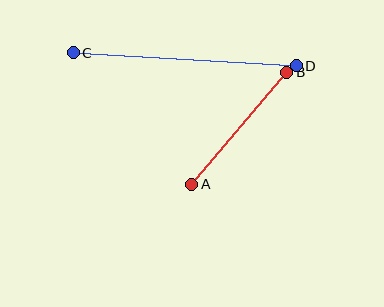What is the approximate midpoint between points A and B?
The midpoint is at approximately (239, 128) pixels.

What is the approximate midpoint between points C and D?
The midpoint is at approximately (185, 59) pixels.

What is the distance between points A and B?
The distance is approximately 147 pixels.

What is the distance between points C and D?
The distance is approximately 223 pixels.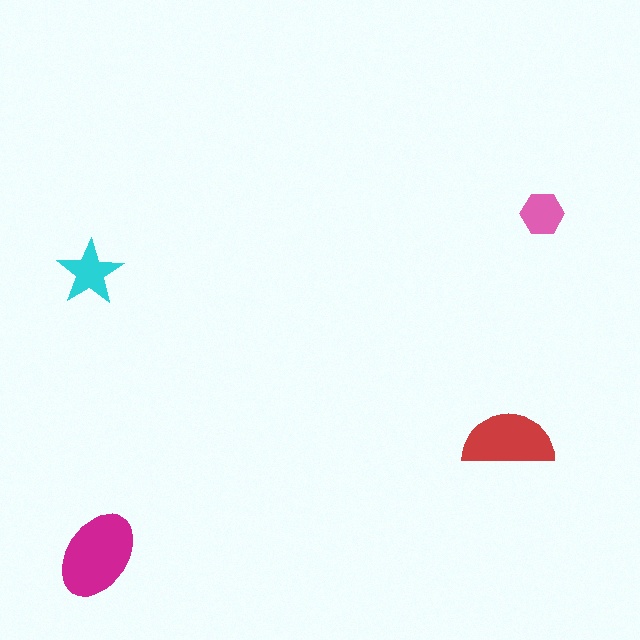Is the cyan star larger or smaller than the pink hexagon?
Larger.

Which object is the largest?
The magenta ellipse.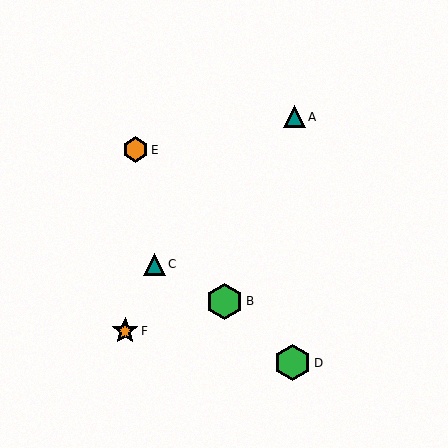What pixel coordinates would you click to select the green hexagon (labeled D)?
Click at (293, 363) to select the green hexagon D.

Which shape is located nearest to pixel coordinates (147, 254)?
The teal triangle (labeled C) at (154, 264) is nearest to that location.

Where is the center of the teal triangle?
The center of the teal triangle is at (294, 117).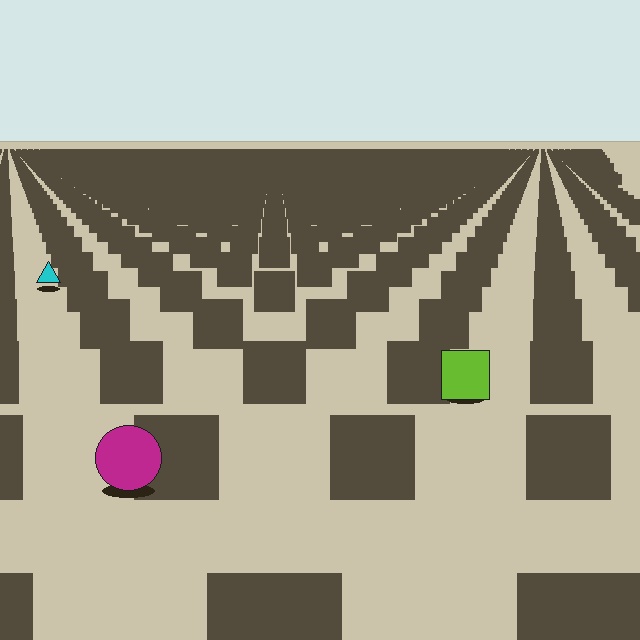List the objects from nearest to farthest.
From nearest to farthest: the magenta circle, the lime square, the cyan triangle.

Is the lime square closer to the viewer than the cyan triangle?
Yes. The lime square is closer — you can tell from the texture gradient: the ground texture is coarser near it.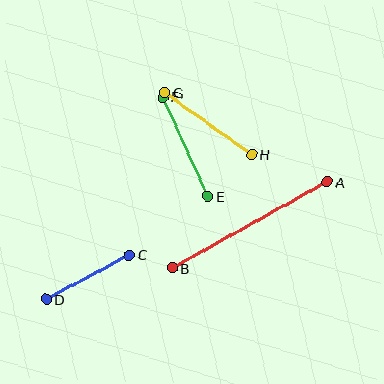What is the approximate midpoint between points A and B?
The midpoint is at approximately (250, 225) pixels.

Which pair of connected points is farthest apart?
Points A and B are farthest apart.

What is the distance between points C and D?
The distance is approximately 94 pixels.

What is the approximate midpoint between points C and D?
The midpoint is at approximately (88, 277) pixels.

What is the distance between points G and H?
The distance is approximately 107 pixels.